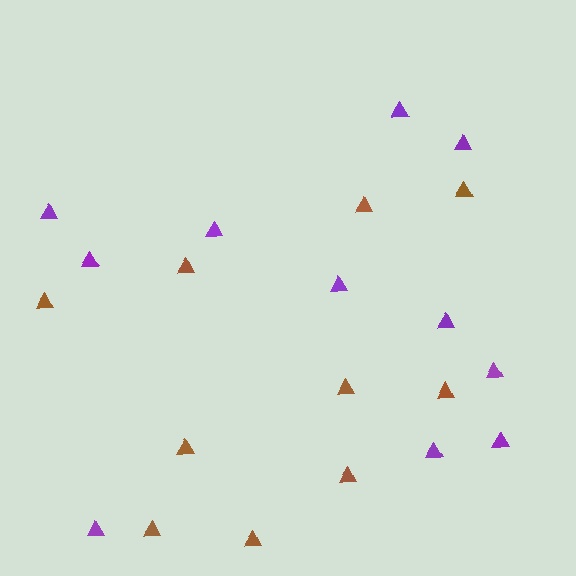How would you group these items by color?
There are 2 groups: one group of purple triangles (11) and one group of brown triangles (10).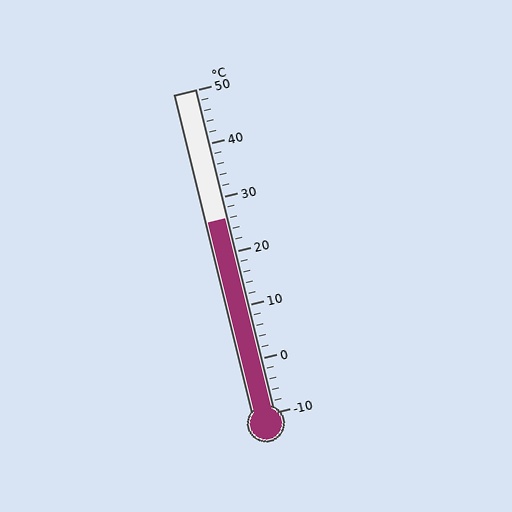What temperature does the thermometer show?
The thermometer shows approximately 26°C.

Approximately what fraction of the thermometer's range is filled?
The thermometer is filled to approximately 60% of its range.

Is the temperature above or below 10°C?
The temperature is above 10°C.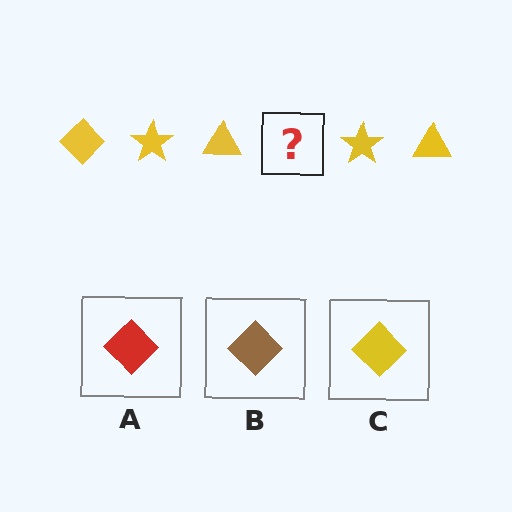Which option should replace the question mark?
Option C.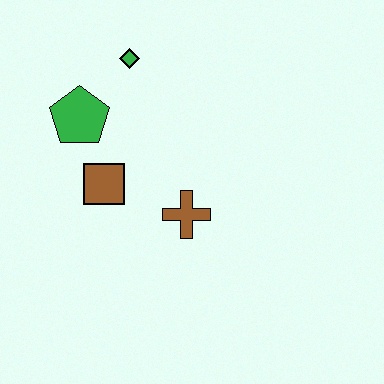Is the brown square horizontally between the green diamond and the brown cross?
No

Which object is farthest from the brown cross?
The green diamond is farthest from the brown cross.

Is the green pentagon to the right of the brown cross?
No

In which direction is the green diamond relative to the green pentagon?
The green diamond is above the green pentagon.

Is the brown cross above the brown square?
No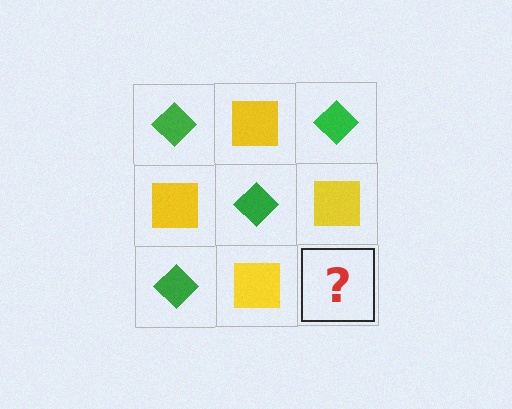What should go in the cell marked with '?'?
The missing cell should contain a green diamond.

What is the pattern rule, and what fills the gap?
The rule is that it alternates green diamond and yellow square in a checkerboard pattern. The gap should be filled with a green diamond.